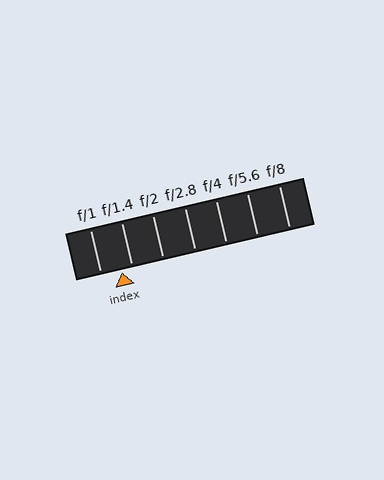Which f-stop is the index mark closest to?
The index mark is closest to f/1.4.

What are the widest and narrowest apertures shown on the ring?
The widest aperture shown is f/1 and the narrowest is f/8.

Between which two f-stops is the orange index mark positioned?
The index mark is between f/1 and f/1.4.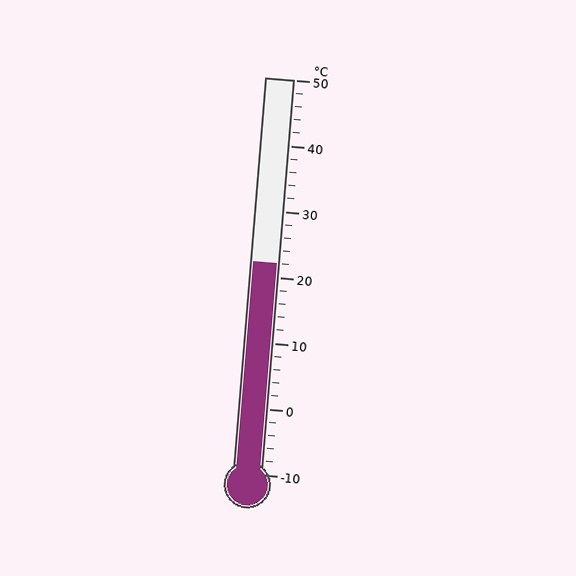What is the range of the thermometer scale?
The thermometer scale ranges from -10°C to 50°C.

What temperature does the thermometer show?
The thermometer shows approximately 22°C.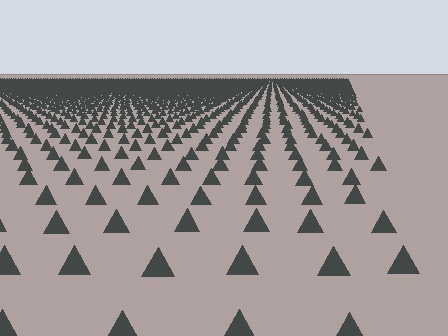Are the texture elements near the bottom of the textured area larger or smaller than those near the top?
Larger. Near the bottom, elements are closer to the viewer and appear at a bigger on-screen size.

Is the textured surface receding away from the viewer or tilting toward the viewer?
The surface is receding away from the viewer. Texture elements get smaller and denser toward the top.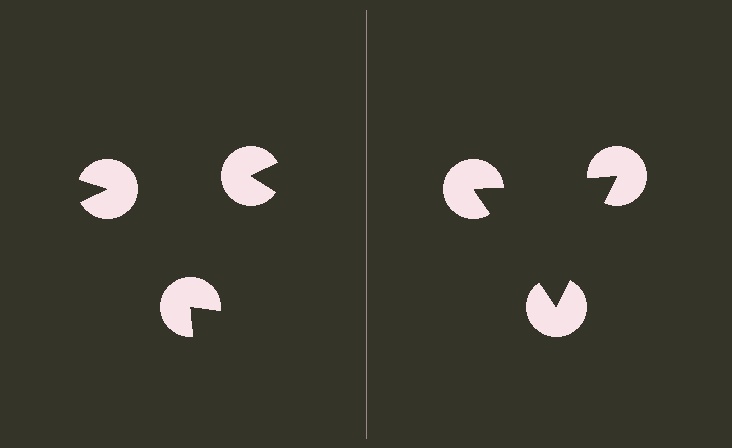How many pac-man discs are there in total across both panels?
6 — 3 on each side.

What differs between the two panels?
The pac-man discs are positioned identically on both sides; only the wedge orientations differ. On the right they align to a triangle; on the left they are misaligned.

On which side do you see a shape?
An illusory triangle appears on the right side. On the left side the wedge cuts are rotated, so no coherent shape forms.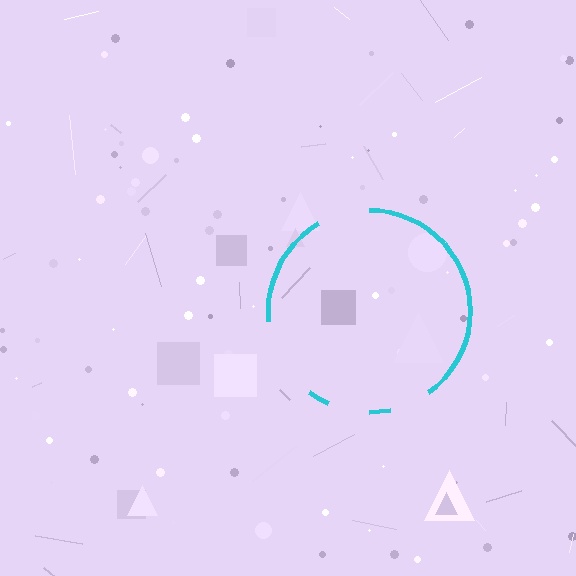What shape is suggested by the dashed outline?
The dashed outline suggests a circle.